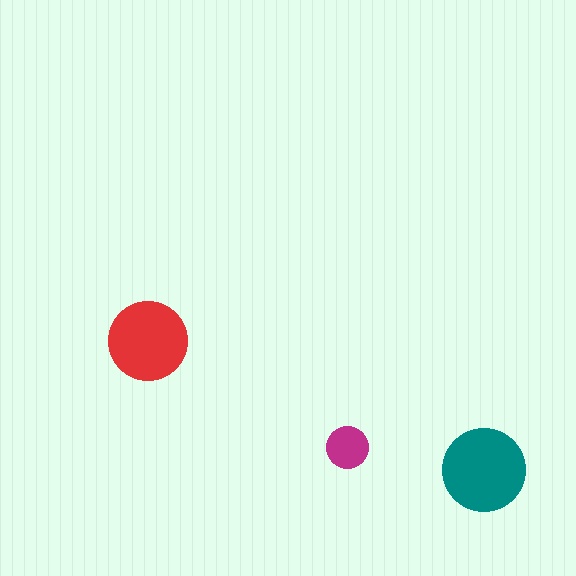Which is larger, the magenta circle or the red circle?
The red one.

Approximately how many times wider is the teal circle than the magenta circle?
About 2 times wider.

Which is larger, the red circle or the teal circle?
The teal one.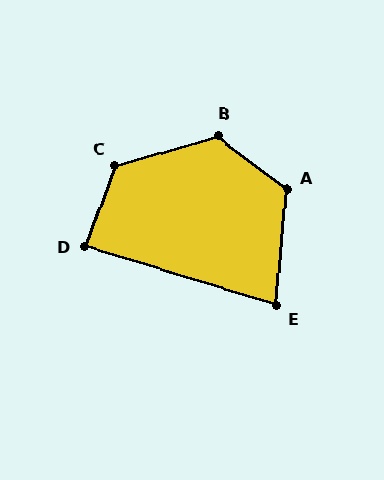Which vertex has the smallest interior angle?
E, at approximately 78 degrees.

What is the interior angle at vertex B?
Approximately 126 degrees (obtuse).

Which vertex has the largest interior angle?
C, at approximately 126 degrees.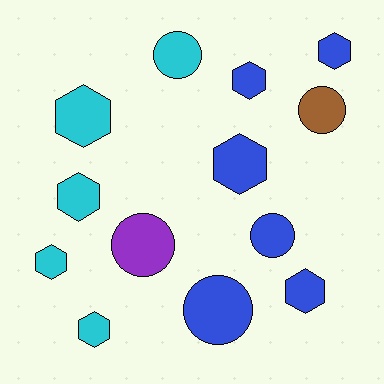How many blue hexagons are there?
There are 4 blue hexagons.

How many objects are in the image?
There are 13 objects.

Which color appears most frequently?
Blue, with 6 objects.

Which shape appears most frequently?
Hexagon, with 8 objects.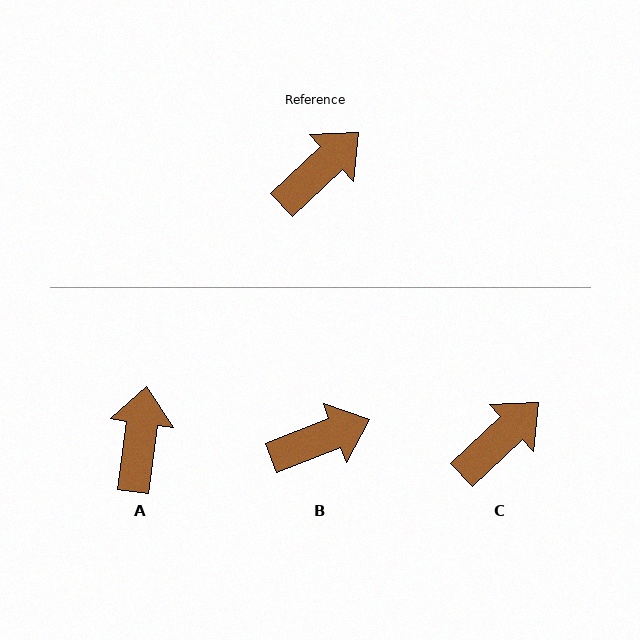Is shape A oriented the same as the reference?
No, it is off by about 39 degrees.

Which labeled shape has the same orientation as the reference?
C.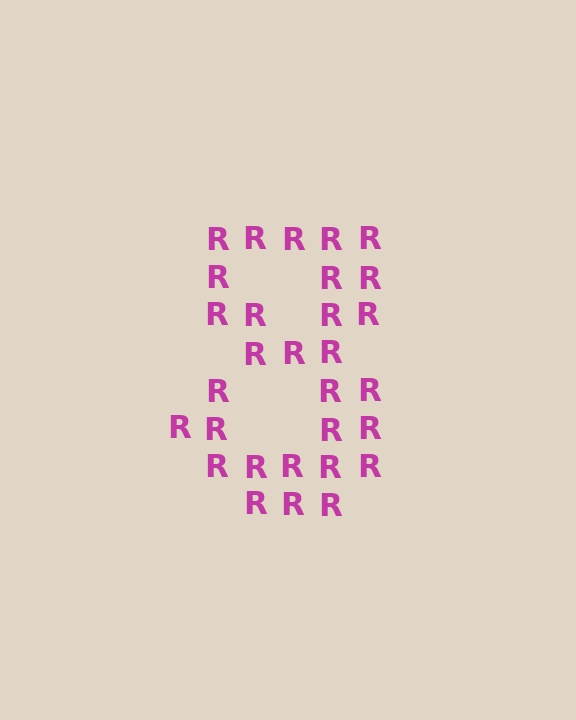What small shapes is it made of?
It is made of small letter R's.